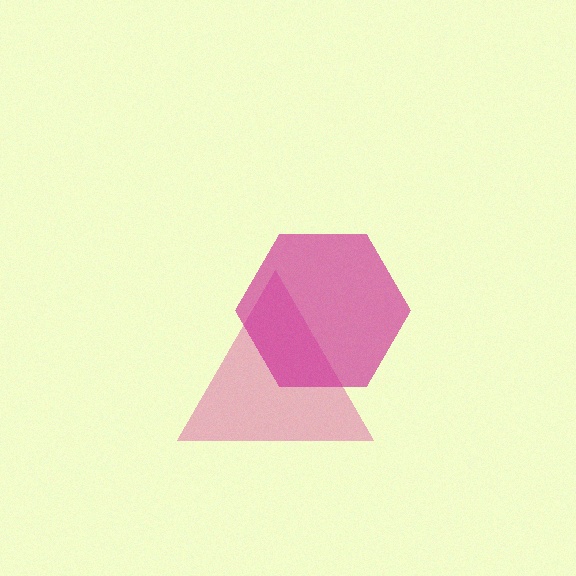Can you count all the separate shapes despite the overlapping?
Yes, there are 2 separate shapes.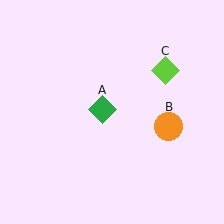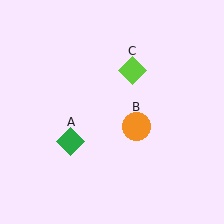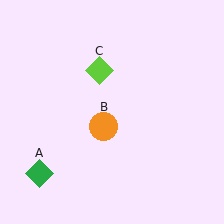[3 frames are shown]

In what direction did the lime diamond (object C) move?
The lime diamond (object C) moved left.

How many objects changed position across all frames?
3 objects changed position: green diamond (object A), orange circle (object B), lime diamond (object C).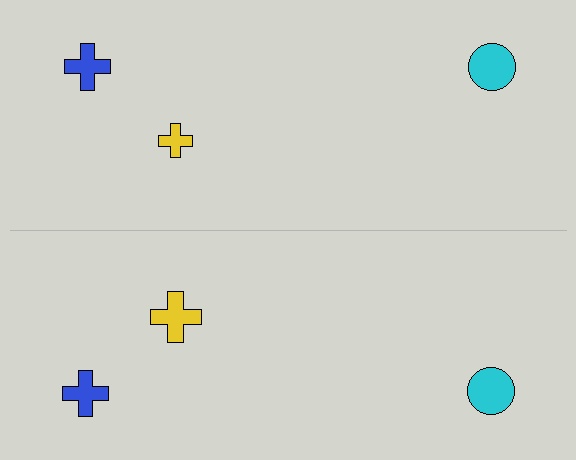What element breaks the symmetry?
The yellow cross on the bottom side has a different size than its mirror counterpart.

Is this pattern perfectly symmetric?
No, the pattern is not perfectly symmetric. The yellow cross on the bottom side has a different size than its mirror counterpart.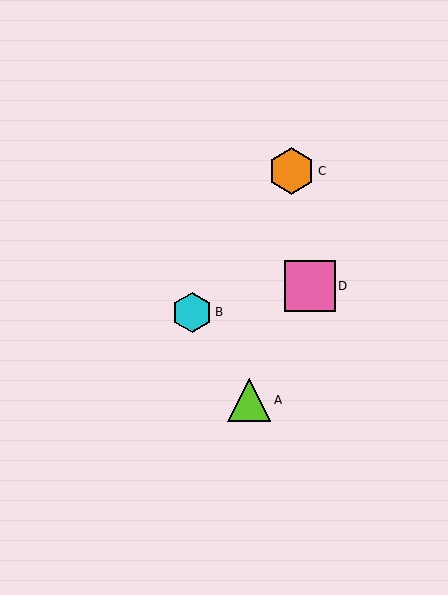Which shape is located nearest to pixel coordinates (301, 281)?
The pink square (labeled D) at (310, 286) is nearest to that location.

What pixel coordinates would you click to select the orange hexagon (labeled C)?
Click at (291, 171) to select the orange hexagon C.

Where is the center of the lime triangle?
The center of the lime triangle is at (249, 400).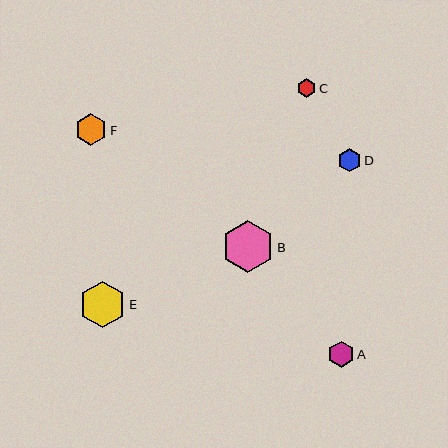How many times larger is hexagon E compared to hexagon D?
Hexagon E is approximately 2.1 times the size of hexagon D.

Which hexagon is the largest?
Hexagon B is the largest with a size of approximately 52 pixels.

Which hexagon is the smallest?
Hexagon C is the smallest with a size of approximately 18 pixels.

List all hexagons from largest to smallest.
From largest to smallest: B, E, F, A, D, C.